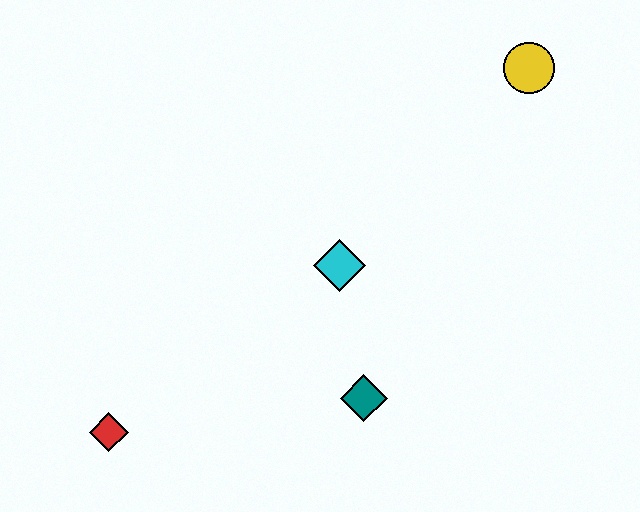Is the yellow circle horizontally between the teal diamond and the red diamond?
No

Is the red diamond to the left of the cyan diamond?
Yes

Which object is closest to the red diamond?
The teal diamond is closest to the red diamond.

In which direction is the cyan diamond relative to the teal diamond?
The cyan diamond is above the teal diamond.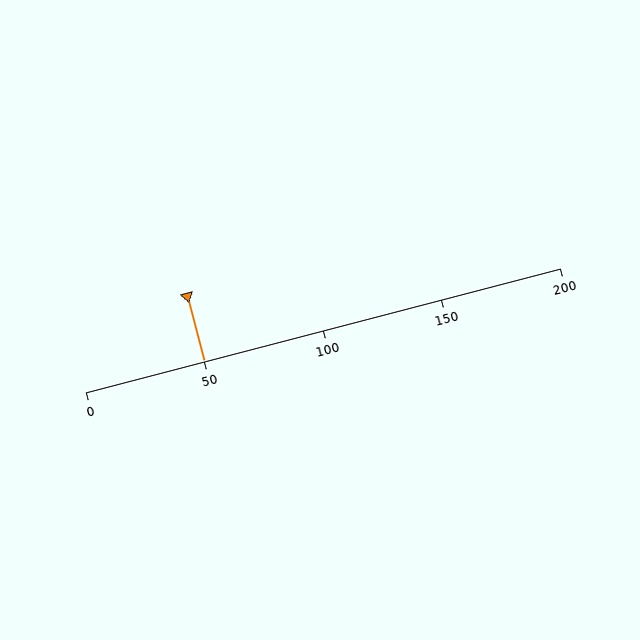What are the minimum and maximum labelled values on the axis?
The axis runs from 0 to 200.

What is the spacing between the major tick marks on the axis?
The major ticks are spaced 50 apart.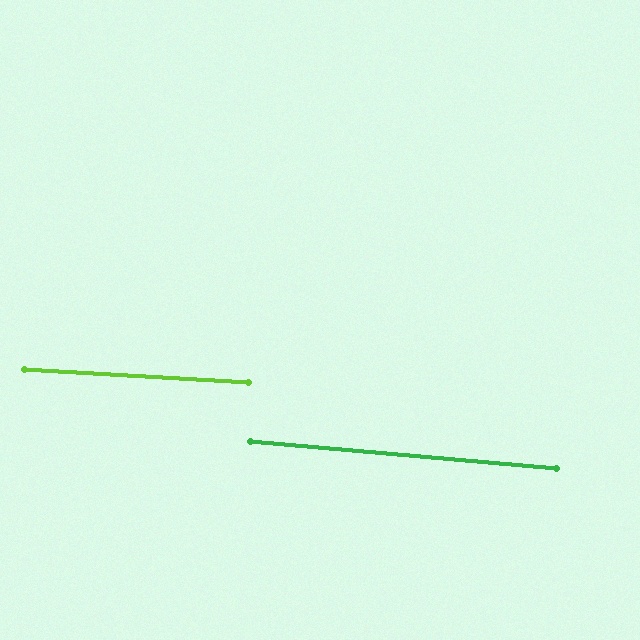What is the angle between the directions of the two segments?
Approximately 2 degrees.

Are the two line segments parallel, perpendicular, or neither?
Parallel — their directions differ by only 1.9°.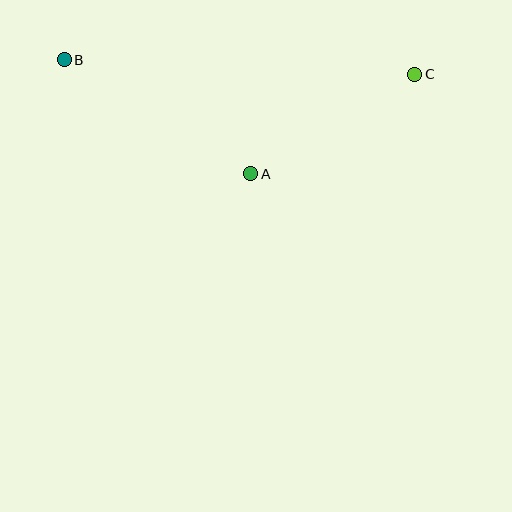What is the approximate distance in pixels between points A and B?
The distance between A and B is approximately 219 pixels.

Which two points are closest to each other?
Points A and C are closest to each other.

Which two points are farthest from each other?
Points B and C are farthest from each other.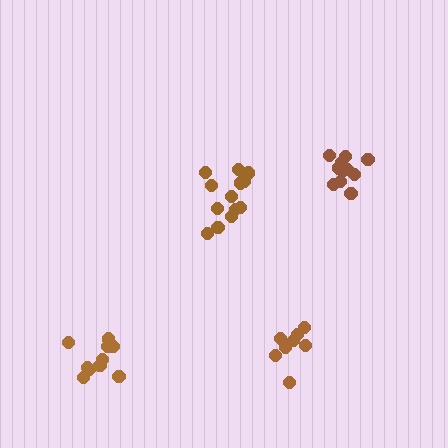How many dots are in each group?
Group 1: 12 dots, Group 2: 8 dots, Group 3: 13 dots, Group 4: 10 dots (43 total).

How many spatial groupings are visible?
There are 4 spatial groupings.